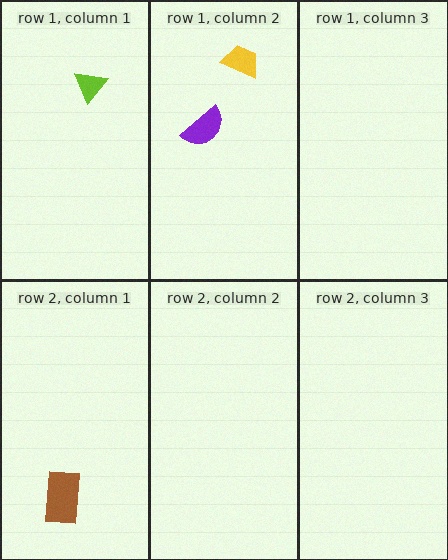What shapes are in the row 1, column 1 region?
The lime triangle.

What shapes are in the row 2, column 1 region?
The brown rectangle.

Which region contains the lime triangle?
The row 1, column 1 region.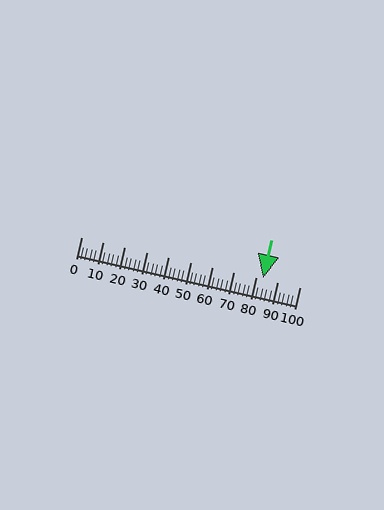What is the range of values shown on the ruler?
The ruler shows values from 0 to 100.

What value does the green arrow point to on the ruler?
The green arrow points to approximately 83.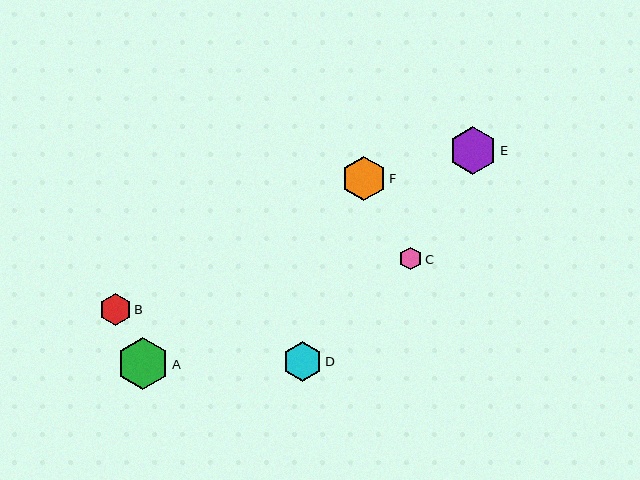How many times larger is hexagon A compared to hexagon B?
Hexagon A is approximately 1.7 times the size of hexagon B.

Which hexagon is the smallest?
Hexagon C is the smallest with a size of approximately 23 pixels.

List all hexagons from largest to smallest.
From largest to smallest: A, E, F, D, B, C.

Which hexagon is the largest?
Hexagon A is the largest with a size of approximately 53 pixels.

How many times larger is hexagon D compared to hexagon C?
Hexagon D is approximately 1.7 times the size of hexagon C.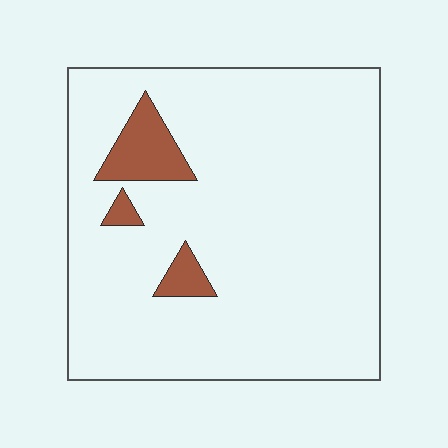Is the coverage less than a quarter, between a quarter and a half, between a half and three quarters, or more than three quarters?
Less than a quarter.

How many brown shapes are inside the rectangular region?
3.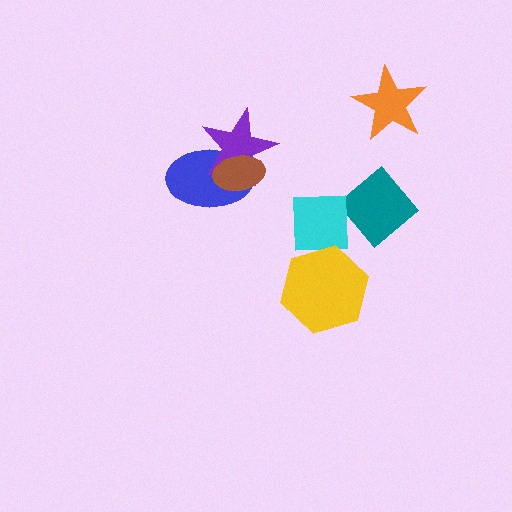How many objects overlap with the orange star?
0 objects overlap with the orange star.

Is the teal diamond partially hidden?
Yes, it is partially covered by another shape.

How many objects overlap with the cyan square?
1 object overlaps with the cyan square.